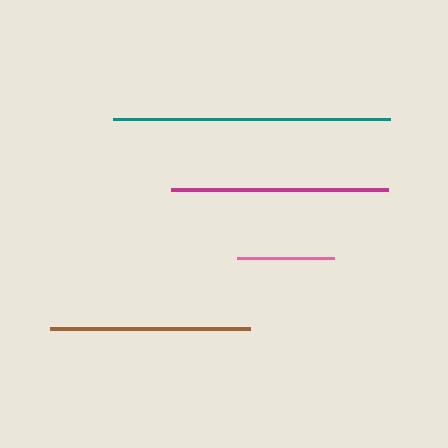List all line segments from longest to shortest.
From longest to shortest: teal, magenta, brown, pink.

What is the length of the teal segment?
The teal segment is approximately 277 pixels long.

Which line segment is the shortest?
The pink line is the shortest at approximately 97 pixels.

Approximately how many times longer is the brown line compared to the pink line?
The brown line is approximately 2.1 times the length of the pink line.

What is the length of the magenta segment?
The magenta segment is approximately 216 pixels long.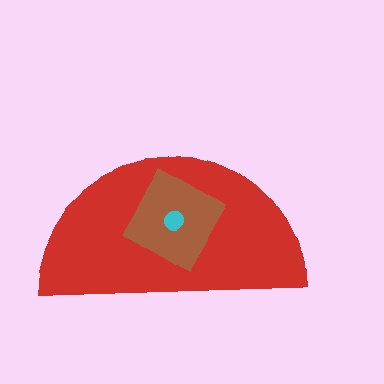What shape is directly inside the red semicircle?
The brown square.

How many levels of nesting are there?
3.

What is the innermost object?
The cyan circle.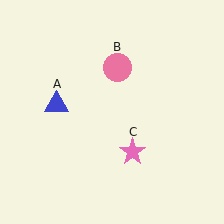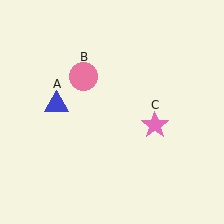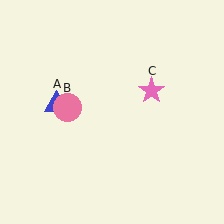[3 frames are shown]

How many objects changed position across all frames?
2 objects changed position: pink circle (object B), pink star (object C).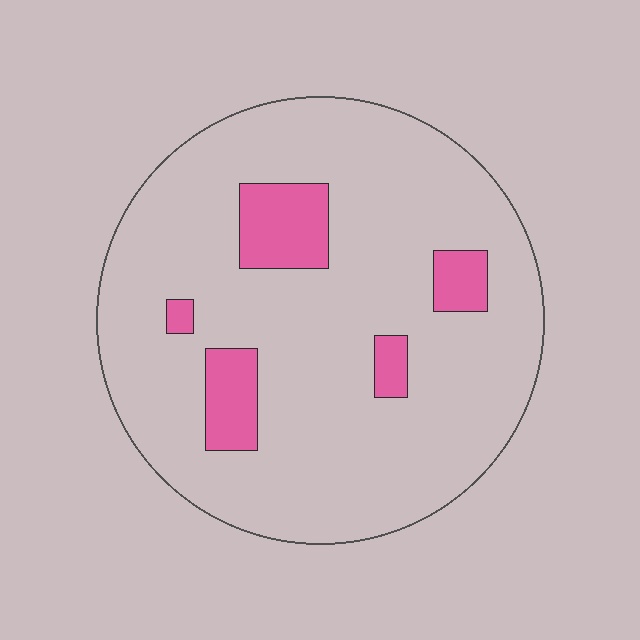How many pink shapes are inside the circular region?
5.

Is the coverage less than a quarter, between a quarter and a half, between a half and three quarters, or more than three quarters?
Less than a quarter.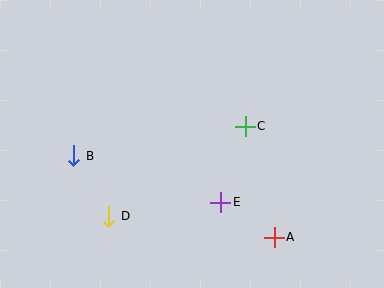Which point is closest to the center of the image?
Point C at (245, 126) is closest to the center.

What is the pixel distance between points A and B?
The distance between A and B is 216 pixels.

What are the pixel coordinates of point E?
Point E is at (221, 202).